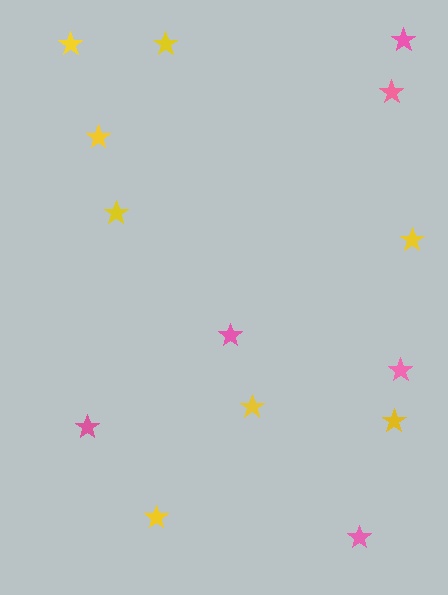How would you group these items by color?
There are 2 groups: one group of yellow stars (8) and one group of pink stars (6).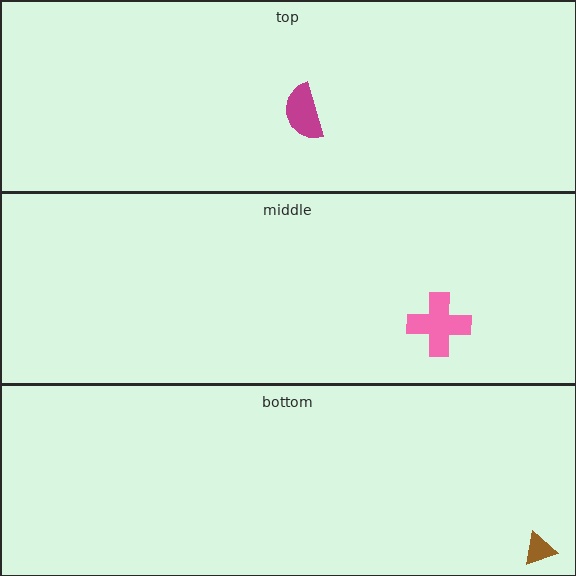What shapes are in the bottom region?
The brown triangle.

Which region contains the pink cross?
The middle region.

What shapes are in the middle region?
The pink cross.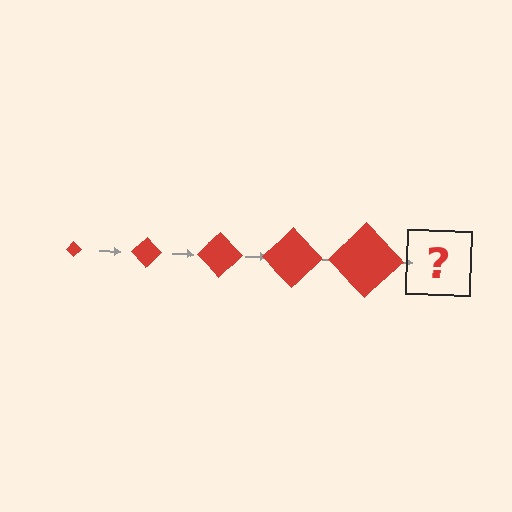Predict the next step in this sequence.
The next step is a red diamond, larger than the previous one.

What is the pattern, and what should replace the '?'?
The pattern is that the diamond gets progressively larger each step. The '?' should be a red diamond, larger than the previous one.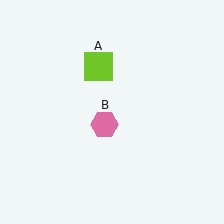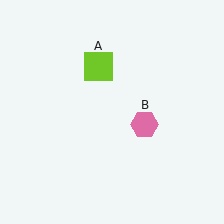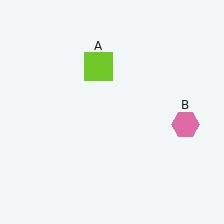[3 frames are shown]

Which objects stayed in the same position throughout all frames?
Lime square (object A) remained stationary.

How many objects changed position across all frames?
1 object changed position: pink hexagon (object B).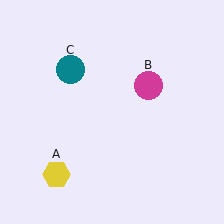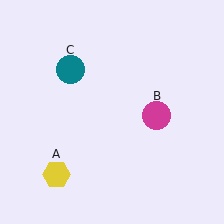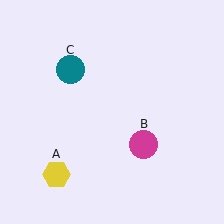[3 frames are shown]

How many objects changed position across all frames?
1 object changed position: magenta circle (object B).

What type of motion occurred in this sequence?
The magenta circle (object B) rotated clockwise around the center of the scene.